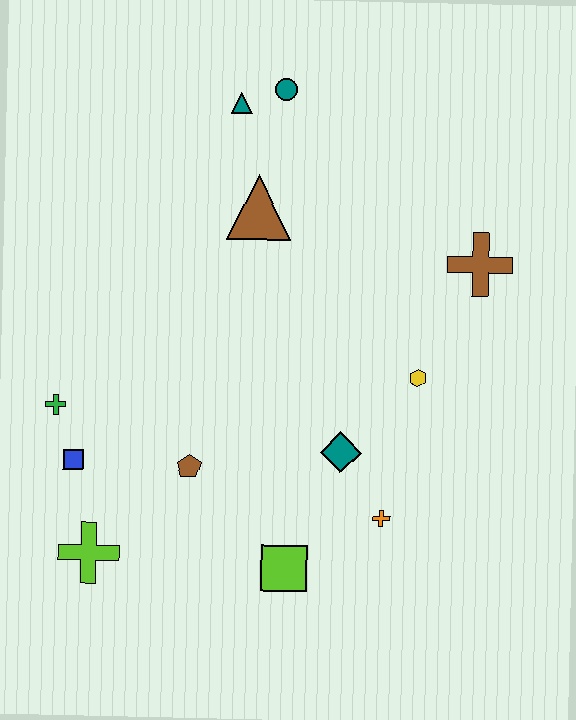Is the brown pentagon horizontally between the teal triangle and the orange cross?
No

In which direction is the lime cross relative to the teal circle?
The lime cross is below the teal circle.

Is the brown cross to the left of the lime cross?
No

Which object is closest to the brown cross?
The yellow hexagon is closest to the brown cross.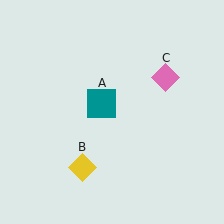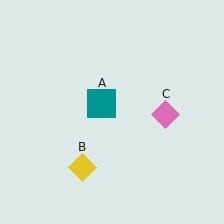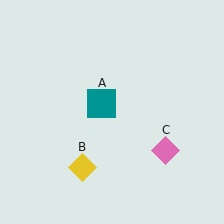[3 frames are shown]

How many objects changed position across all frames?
1 object changed position: pink diamond (object C).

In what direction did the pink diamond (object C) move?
The pink diamond (object C) moved down.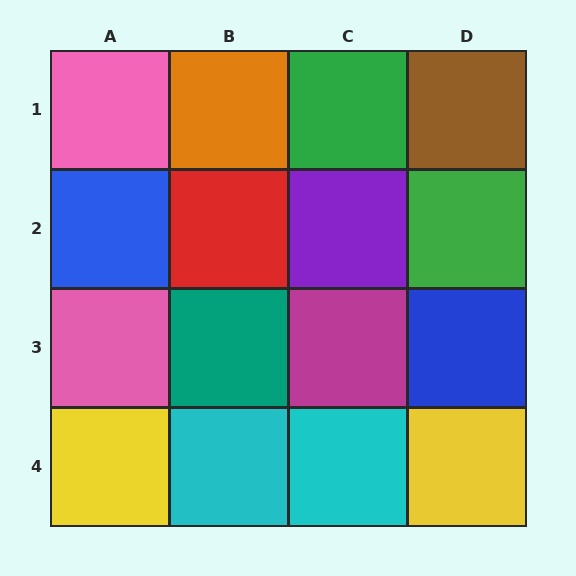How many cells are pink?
2 cells are pink.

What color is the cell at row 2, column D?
Green.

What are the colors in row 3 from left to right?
Pink, teal, magenta, blue.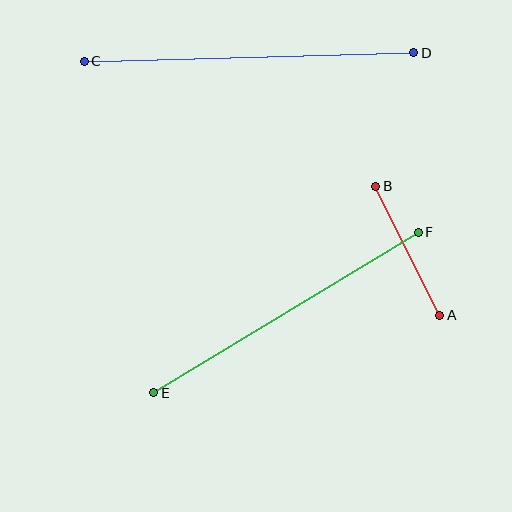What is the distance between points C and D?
The distance is approximately 330 pixels.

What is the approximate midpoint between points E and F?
The midpoint is at approximately (286, 312) pixels.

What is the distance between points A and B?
The distance is approximately 144 pixels.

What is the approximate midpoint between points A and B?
The midpoint is at approximately (408, 251) pixels.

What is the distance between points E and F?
The distance is approximately 310 pixels.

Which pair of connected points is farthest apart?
Points C and D are farthest apart.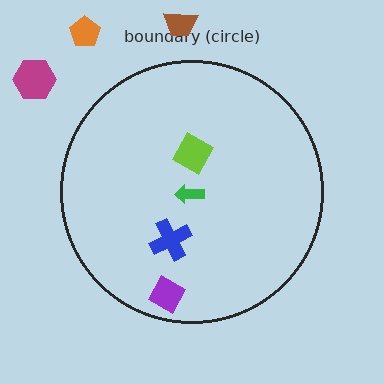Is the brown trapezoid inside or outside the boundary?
Outside.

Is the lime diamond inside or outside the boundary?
Inside.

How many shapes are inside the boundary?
4 inside, 3 outside.